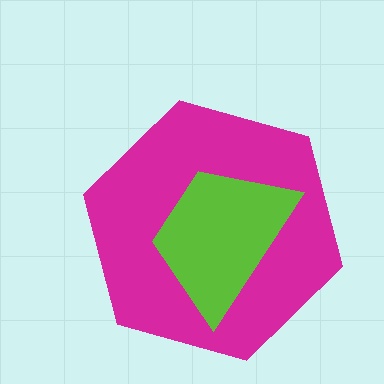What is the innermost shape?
The lime trapezoid.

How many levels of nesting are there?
2.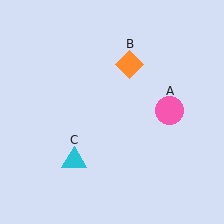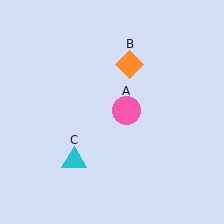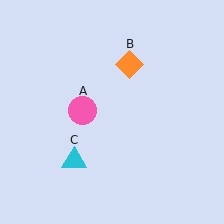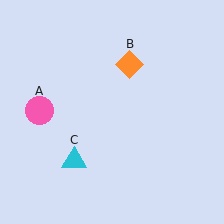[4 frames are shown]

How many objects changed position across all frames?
1 object changed position: pink circle (object A).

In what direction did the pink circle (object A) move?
The pink circle (object A) moved left.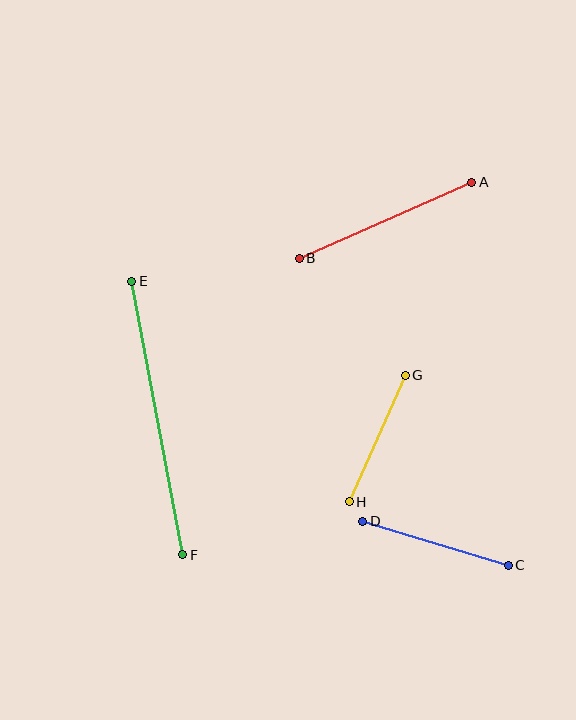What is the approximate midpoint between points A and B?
The midpoint is at approximately (385, 220) pixels.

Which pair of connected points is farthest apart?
Points E and F are farthest apart.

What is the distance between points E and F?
The distance is approximately 279 pixels.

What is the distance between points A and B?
The distance is approximately 188 pixels.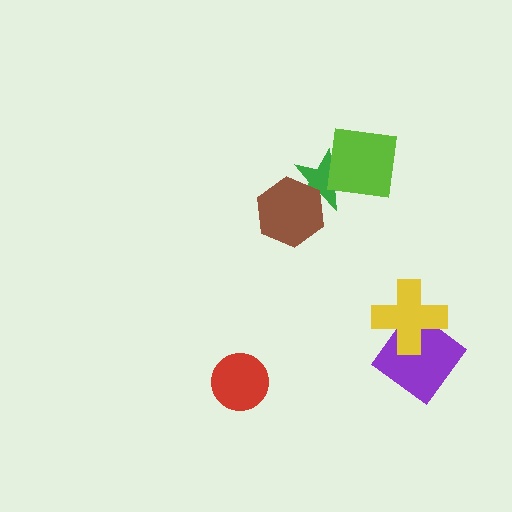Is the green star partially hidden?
Yes, it is partially covered by another shape.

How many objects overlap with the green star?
2 objects overlap with the green star.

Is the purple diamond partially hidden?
Yes, it is partially covered by another shape.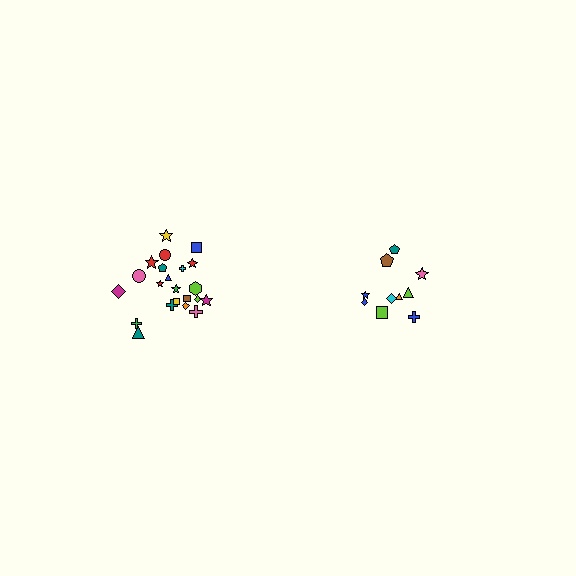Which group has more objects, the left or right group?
The left group.